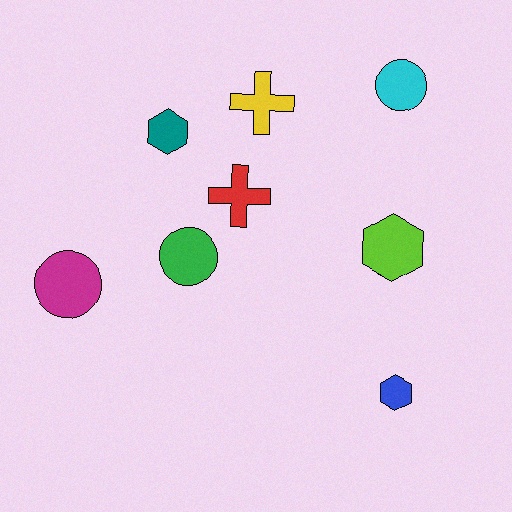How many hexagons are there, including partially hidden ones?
There are 3 hexagons.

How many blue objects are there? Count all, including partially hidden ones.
There is 1 blue object.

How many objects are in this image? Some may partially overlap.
There are 8 objects.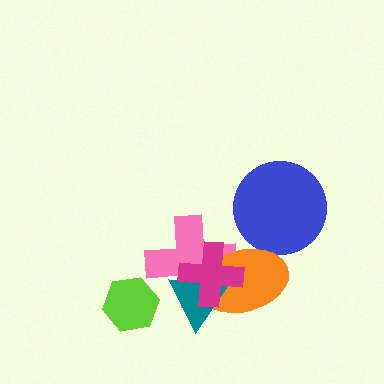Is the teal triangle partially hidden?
Yes, it is partially covered by another shape.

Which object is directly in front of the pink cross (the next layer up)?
The orange ellipse is directly in front of the pink cross.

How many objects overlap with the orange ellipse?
4 objects overlap with the orange ellipse.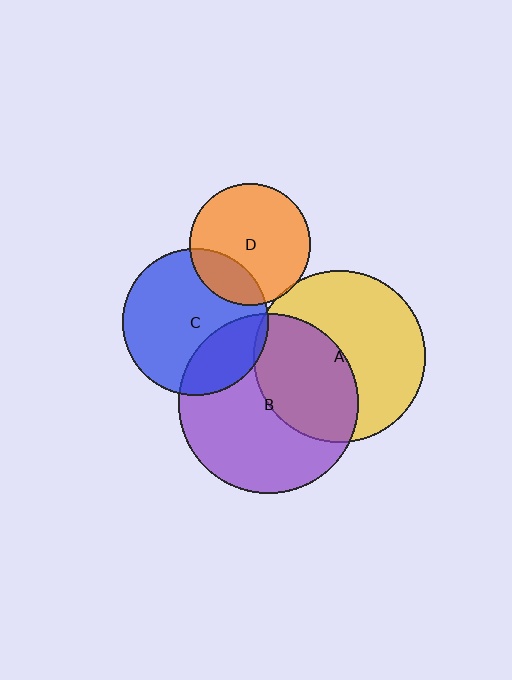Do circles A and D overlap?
Yes.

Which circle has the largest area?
Circle B (purple).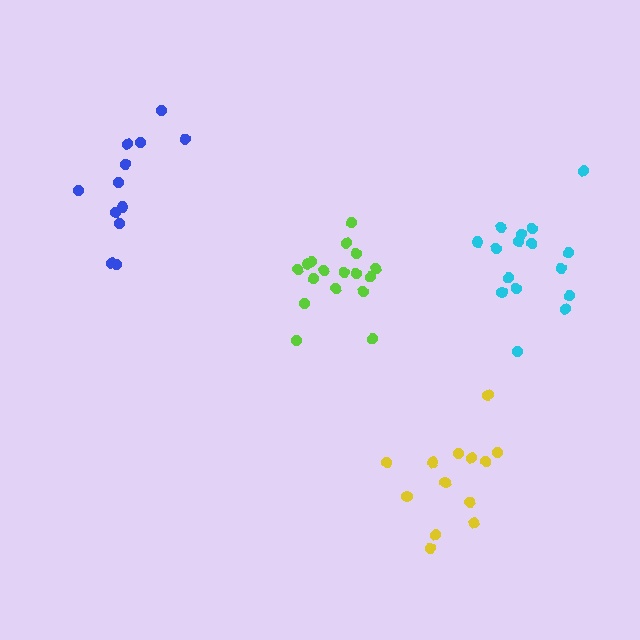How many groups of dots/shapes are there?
There are 4 groups.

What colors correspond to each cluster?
The clusters are colored: cyan, blue, yellow, lime.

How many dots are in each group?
Group 1: 16 dots, Group 2: 12 dots, Group 3: 13 dots, Group 4: 17 dots (58 total).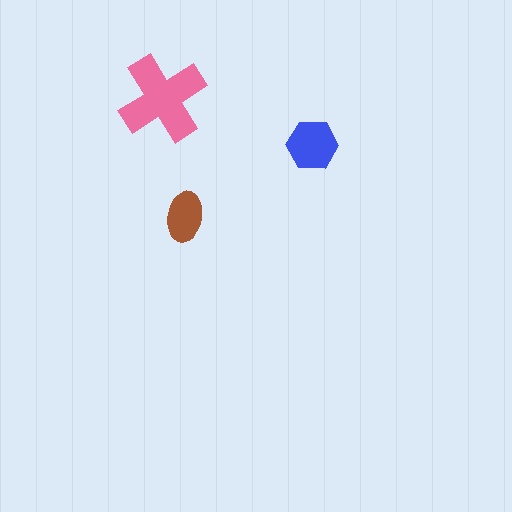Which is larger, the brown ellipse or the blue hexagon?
The blue hexagon.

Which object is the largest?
The pink cross.